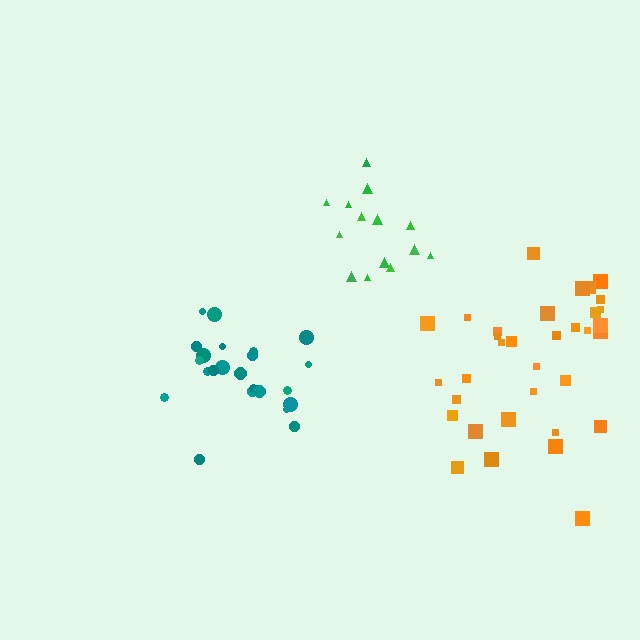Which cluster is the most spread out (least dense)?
Orange.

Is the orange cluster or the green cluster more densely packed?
Green.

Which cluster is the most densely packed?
Green.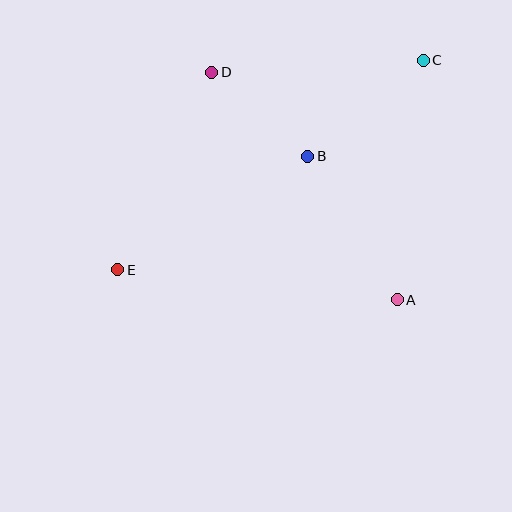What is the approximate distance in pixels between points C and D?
The distance between C and D is approximately 212 pixels.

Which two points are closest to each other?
Points B and D are closest to each other.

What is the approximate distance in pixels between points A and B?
The distance between A and B is approximately 169 pixels.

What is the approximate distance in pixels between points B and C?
The distance between B and C is approximately 150 pixels.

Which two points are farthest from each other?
Points C and E are farthest from each other.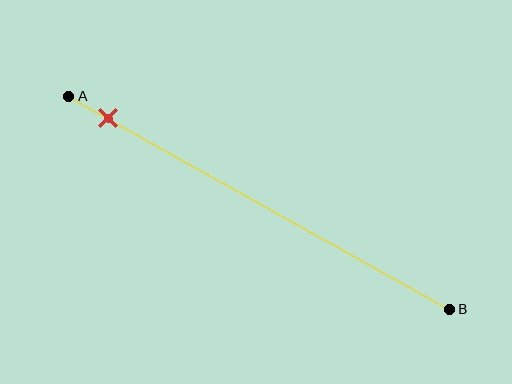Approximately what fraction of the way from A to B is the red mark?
The red mark is approximately 10% of the way from A to B.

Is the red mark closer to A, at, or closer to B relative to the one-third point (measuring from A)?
The red mark is closer to point A than the one-third point of segment AB.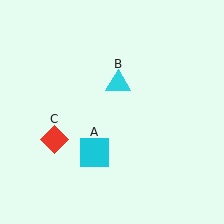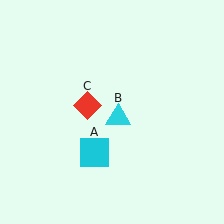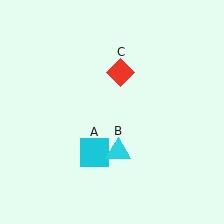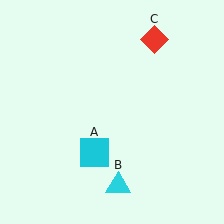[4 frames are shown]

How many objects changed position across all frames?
2 objects changed position: cyan triangle (object B), red diamond (object C).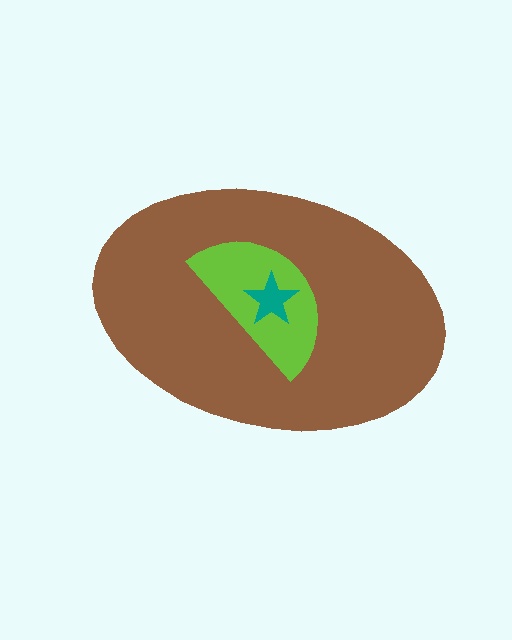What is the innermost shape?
The teal star.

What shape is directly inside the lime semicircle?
The teal star.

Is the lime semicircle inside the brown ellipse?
Yes.